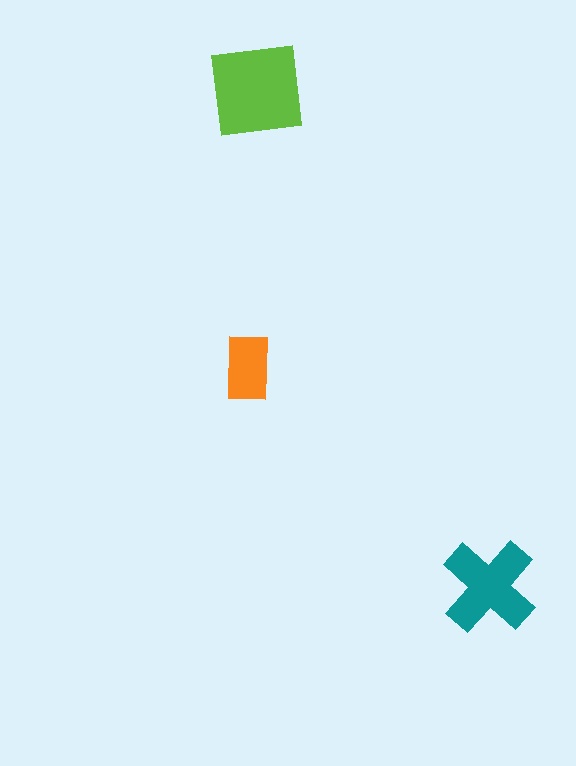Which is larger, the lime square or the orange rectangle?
The lime square.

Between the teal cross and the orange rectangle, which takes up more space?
The teal cross.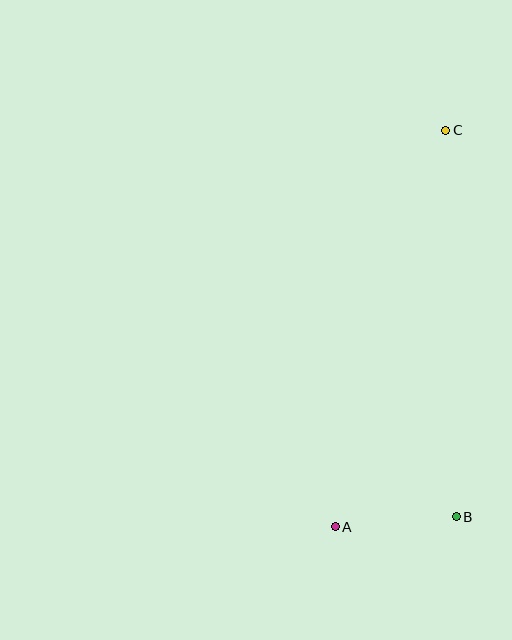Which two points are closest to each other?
Points A and B are closest to each other.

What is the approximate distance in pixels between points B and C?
The distance between B and C is approximately 387 pixels.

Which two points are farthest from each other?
Points A and C are farthest from each other.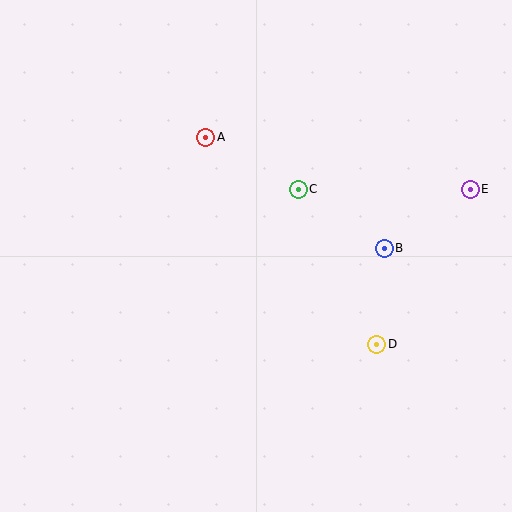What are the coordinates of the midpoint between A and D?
The midpoint between A and D is at (291, 241).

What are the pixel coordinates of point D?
Point D is at (377, 344).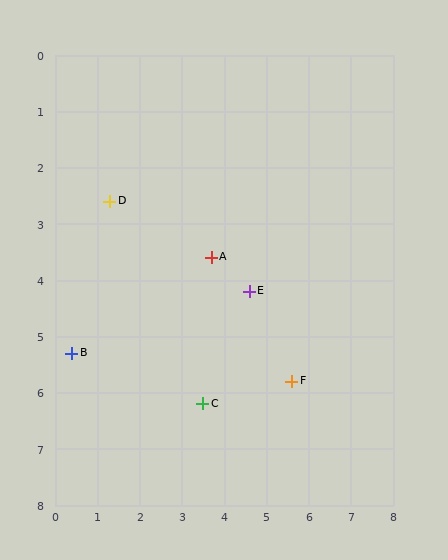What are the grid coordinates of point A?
Point A is at approximately (3.7, 3.6).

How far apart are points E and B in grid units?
Points E and B are about 4.3 grid units apart.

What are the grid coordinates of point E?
Point E is at approximately (4.6, 4.2).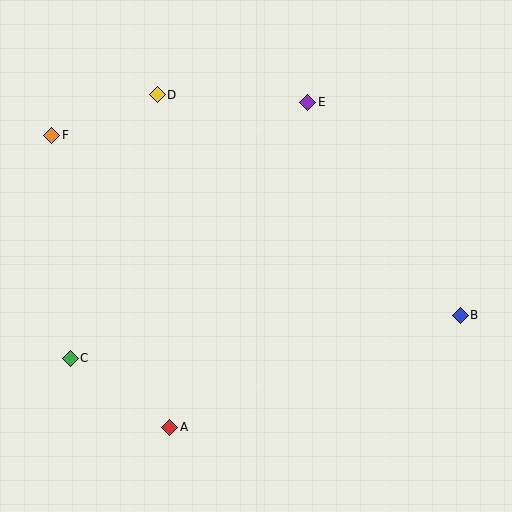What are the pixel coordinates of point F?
Point F is at (52, 135).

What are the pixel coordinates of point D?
Point D is at (157, 95).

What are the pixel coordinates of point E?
Point E is at (308, 102).